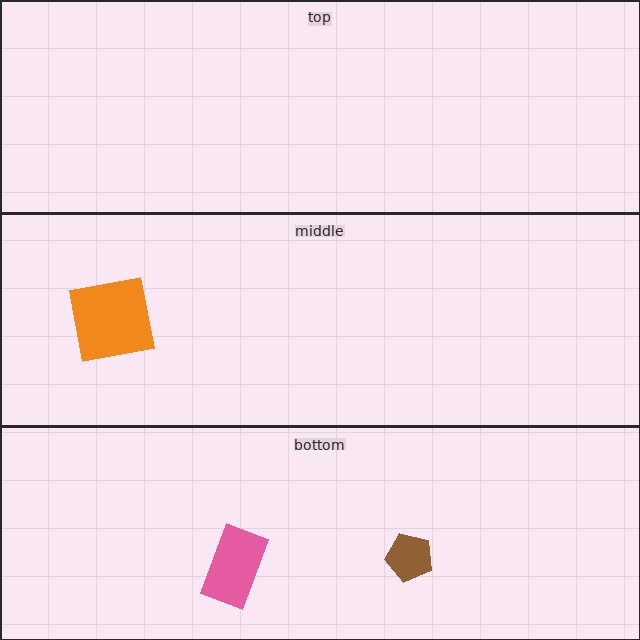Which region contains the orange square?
The middle region.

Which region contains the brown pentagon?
The bottom region.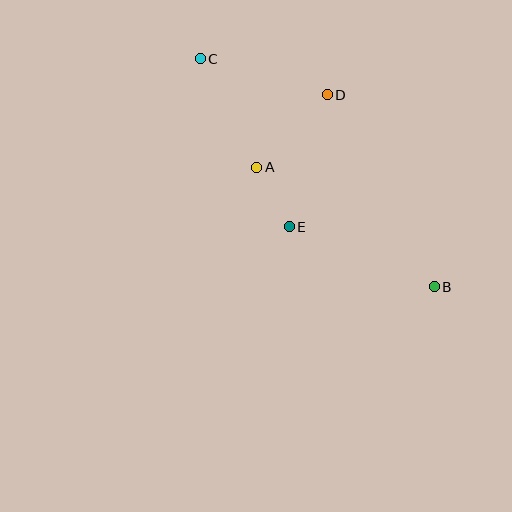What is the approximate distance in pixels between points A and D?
The distance between A and D is approximately 101 pixels.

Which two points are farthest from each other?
Points B and C are farthest from each other.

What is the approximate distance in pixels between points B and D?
The distance between B and D is approximately 220 pixels.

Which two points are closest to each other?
Points A and E are closest to each other.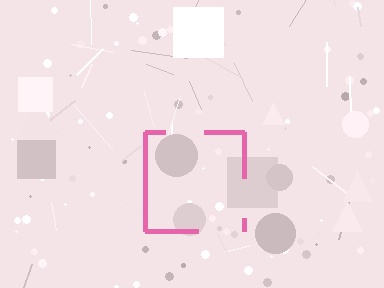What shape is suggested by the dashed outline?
The dashed outline suggests a square.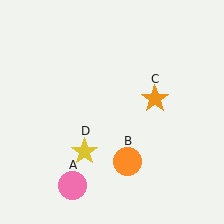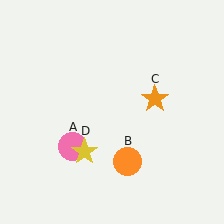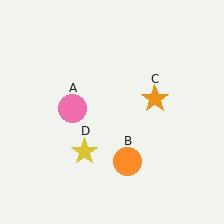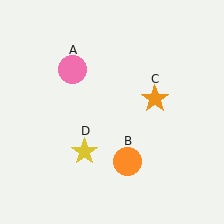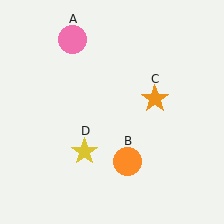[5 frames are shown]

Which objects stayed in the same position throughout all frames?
Orange circle (object B) and orange star (object C) and yellow star (object D) remained stationary.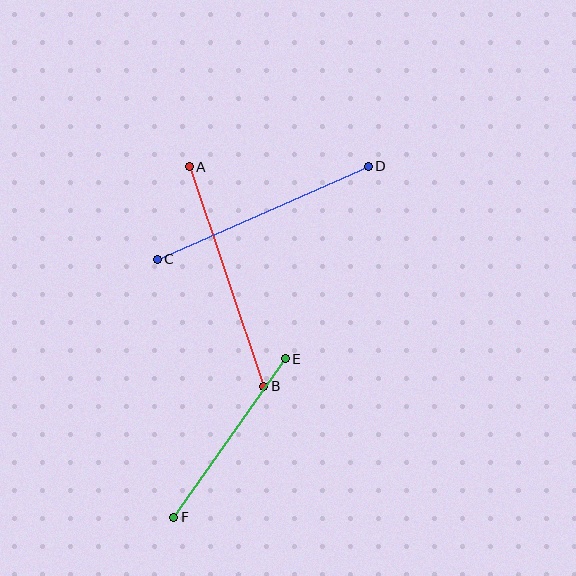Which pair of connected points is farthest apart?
Points A and B are farthest apart.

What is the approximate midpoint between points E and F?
The midpoint is at approximately (229, 438) pixels.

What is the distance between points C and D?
The distance is approximately 231 pixels.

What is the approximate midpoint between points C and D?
The midpoint is at approximately (263, 213) pixels.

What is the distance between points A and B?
The distance is approximately 232 pixels.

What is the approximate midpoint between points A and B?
The midpoint is at approximately (226, 276) pixels.